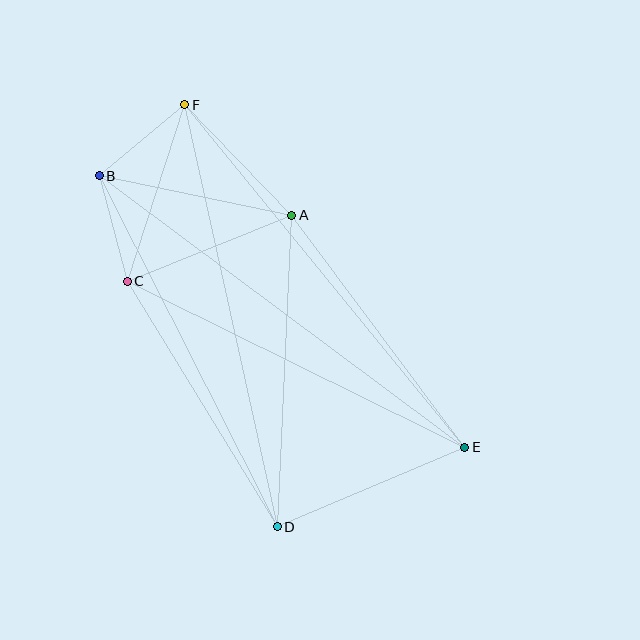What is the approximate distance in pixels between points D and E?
The distance between D and E is approximately 204 pixels.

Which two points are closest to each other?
Points B and C are closest to each other.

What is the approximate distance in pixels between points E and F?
The distance between E and F is approximately 443 pixels.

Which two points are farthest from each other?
Points B and E are farthest from each other.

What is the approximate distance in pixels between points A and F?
The distance between A and F is approximately 154 pixels.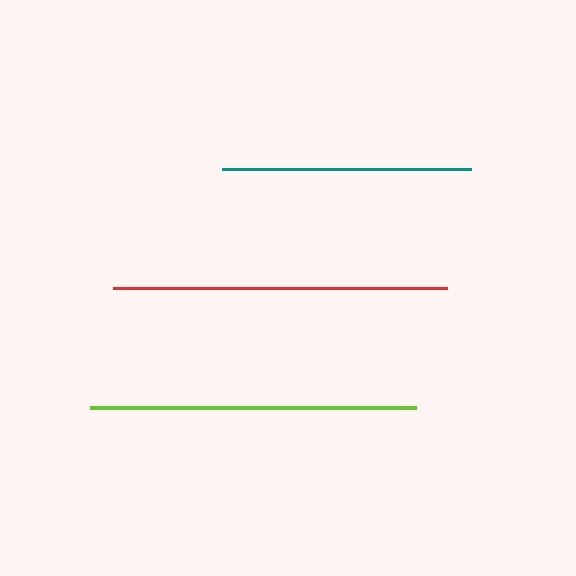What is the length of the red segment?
The red segment is approximately 334 pixels long.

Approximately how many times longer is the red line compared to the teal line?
The red line is approximately 1.3 times the length of the teal line.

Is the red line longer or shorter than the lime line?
The red line is longer than the lime line.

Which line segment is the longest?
The red line is the longest at approximately 334 pixels.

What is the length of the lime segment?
The lime segment is approximately 326 pixels long.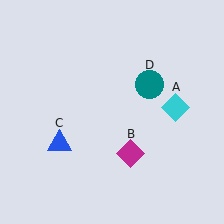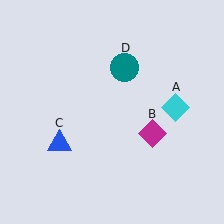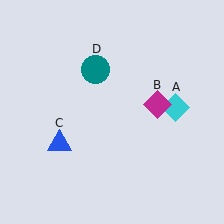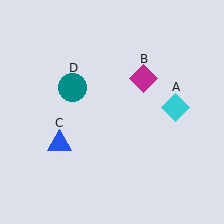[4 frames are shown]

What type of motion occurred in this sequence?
The magenta diamond (object B), teal circle (object D) rotated counterclockwise around the center of the scene.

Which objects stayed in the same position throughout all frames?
Cyan diamond (object A) and blue triangle (object C) remained stationary.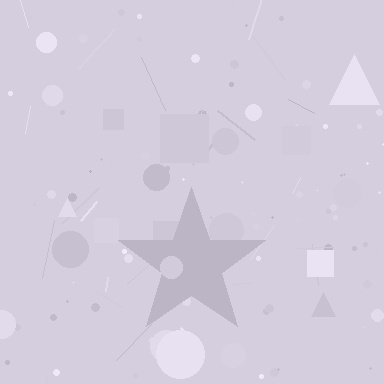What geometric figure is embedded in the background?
A star is embedded in the background.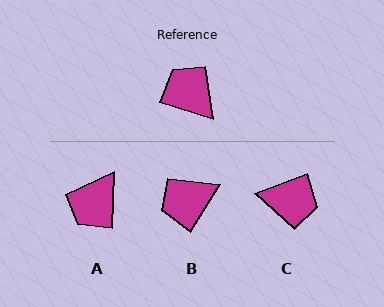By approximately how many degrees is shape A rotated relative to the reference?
Approximately 105 degrees counter-clockwise.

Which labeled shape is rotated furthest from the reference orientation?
C, about 142 degrees away.